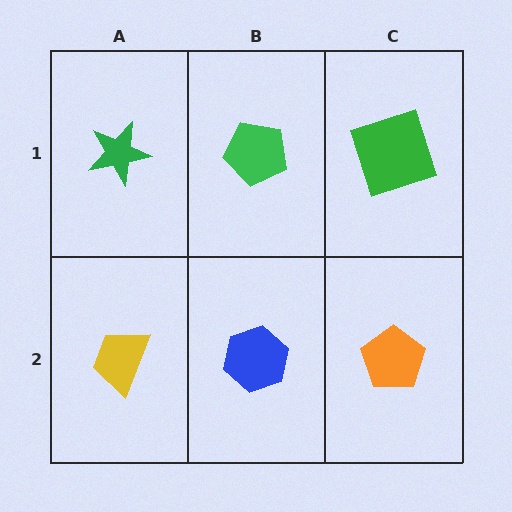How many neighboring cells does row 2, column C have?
2.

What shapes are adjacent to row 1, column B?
A blue hexagon (row 2, column B), a green star (row 1, column A), a green square (row 1, column C).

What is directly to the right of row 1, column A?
A green pentagon.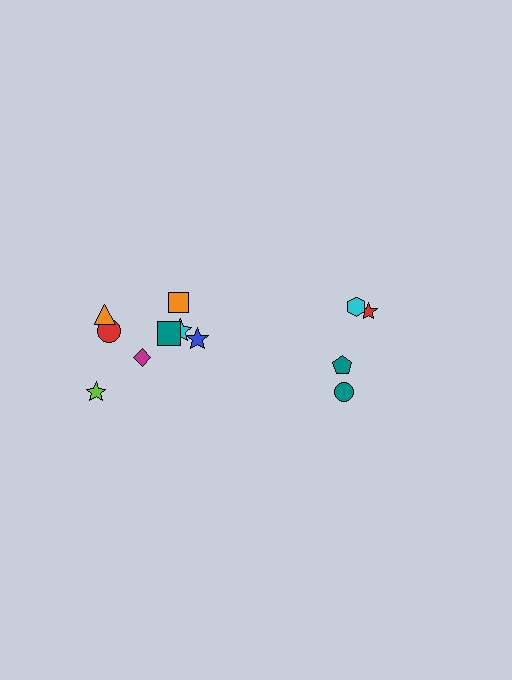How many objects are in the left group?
There are 8 objects.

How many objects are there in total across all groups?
There are 12 objects.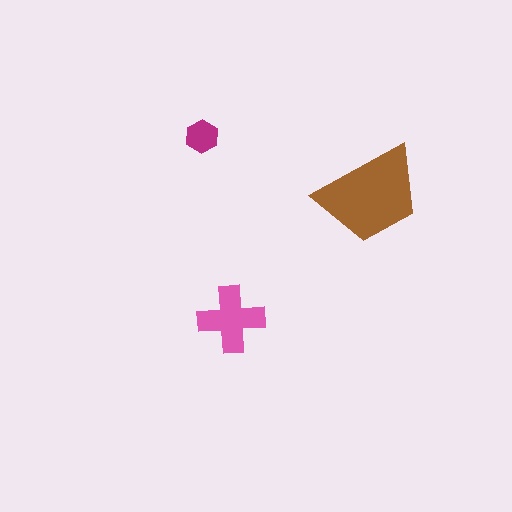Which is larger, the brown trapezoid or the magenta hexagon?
The brown trapezoid.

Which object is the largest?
The brown trapezoid.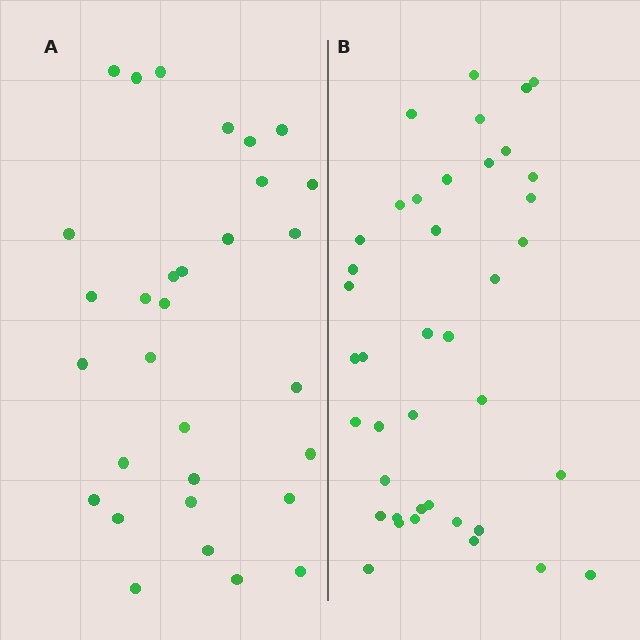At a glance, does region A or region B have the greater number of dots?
Region B (the right region) has more dots.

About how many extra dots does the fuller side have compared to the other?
Region B has roughly 8 or so more dots than region A.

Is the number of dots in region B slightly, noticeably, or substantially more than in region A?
Region B has noticeably more, but not dramatically so. The ratio is roughly 1.3 to 1.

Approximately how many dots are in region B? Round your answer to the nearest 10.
About 40 dots.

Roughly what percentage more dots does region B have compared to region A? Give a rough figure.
About 30% more.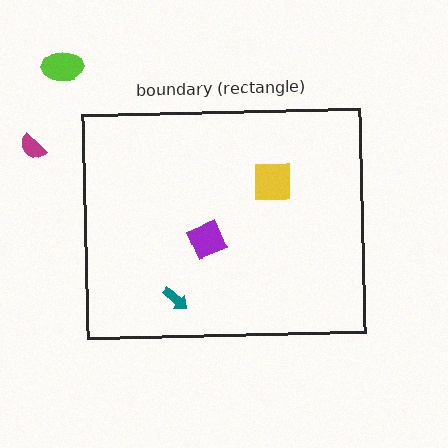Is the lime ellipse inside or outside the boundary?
Outside.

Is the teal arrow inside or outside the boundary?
Inside.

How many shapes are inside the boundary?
3 inside, 2 outside.